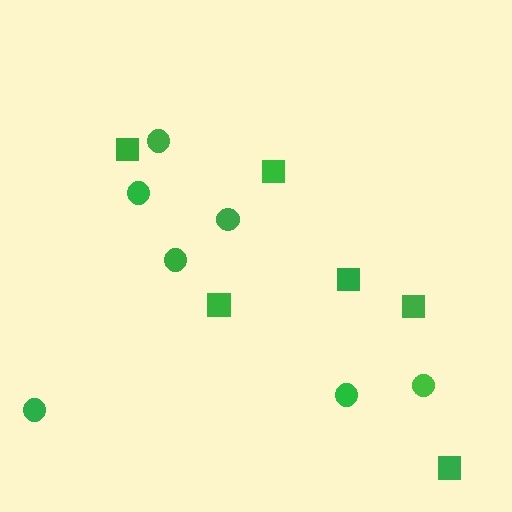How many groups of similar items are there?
There are 2 groups: one group of circles (7) and one group of squares (6).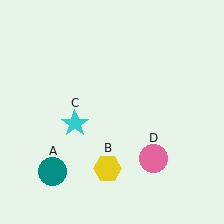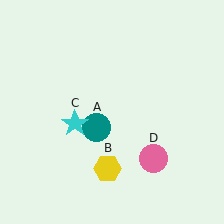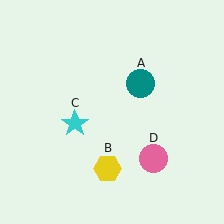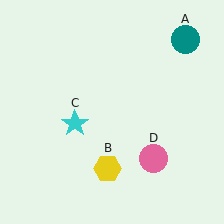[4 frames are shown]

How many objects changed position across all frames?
1 object changed position: teal circle (object A).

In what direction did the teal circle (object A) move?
The teal circle (object A) moved up and to the right.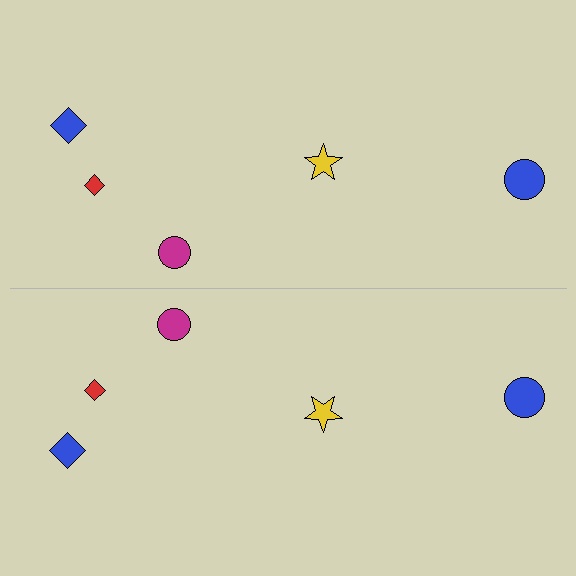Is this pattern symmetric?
Yes, this pattern has bilateral (reflection) symmetry.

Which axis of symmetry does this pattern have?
The pattern has a horizontal axis of symmetry running through the center of the image.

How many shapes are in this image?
There are 10 shapes in this image.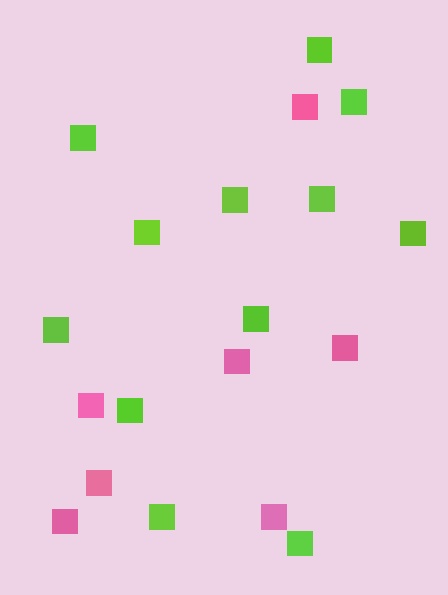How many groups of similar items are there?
There are 2 groups: one group of lime squares (12) and one group of pink squares (7).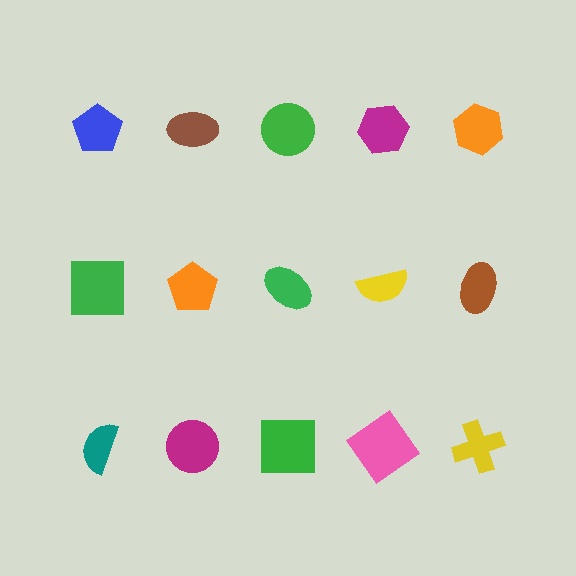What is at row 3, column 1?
A teal semicircle.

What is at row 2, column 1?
A green square.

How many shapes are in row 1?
5 shapes.